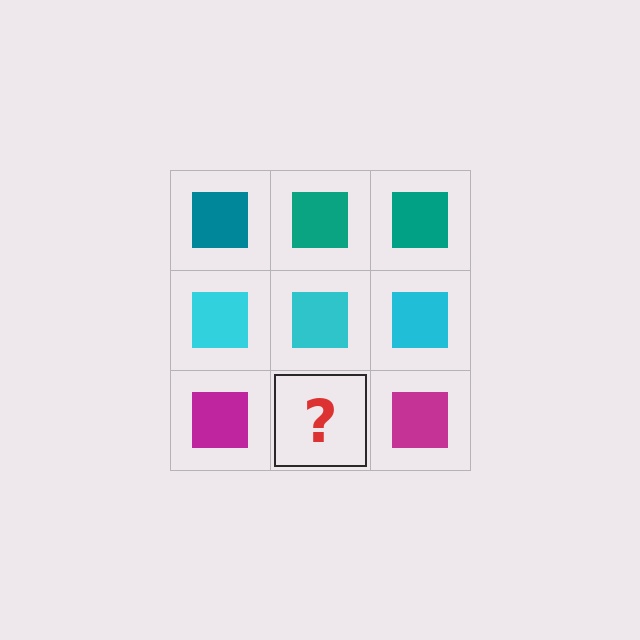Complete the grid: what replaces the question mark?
The question mark should be replaced with a magenta square.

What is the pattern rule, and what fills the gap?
The rule is that each row has a consistent color. The gap should be filled with a magenta square.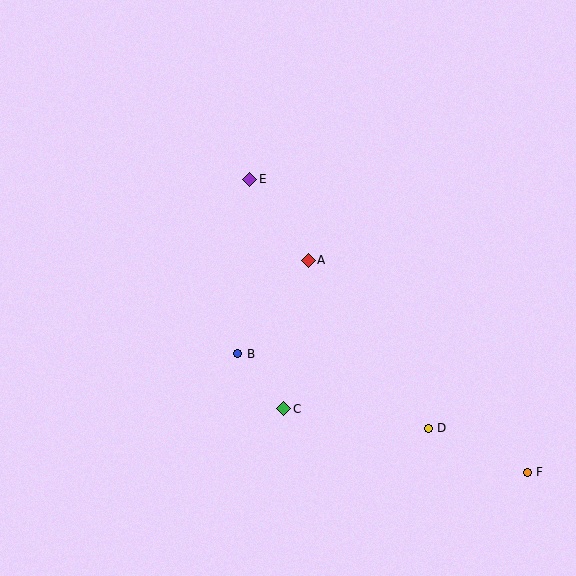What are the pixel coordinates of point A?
Point A is at (308, 260).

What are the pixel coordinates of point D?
Point D is at (428, 428).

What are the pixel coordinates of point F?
Point F is at (527, 472).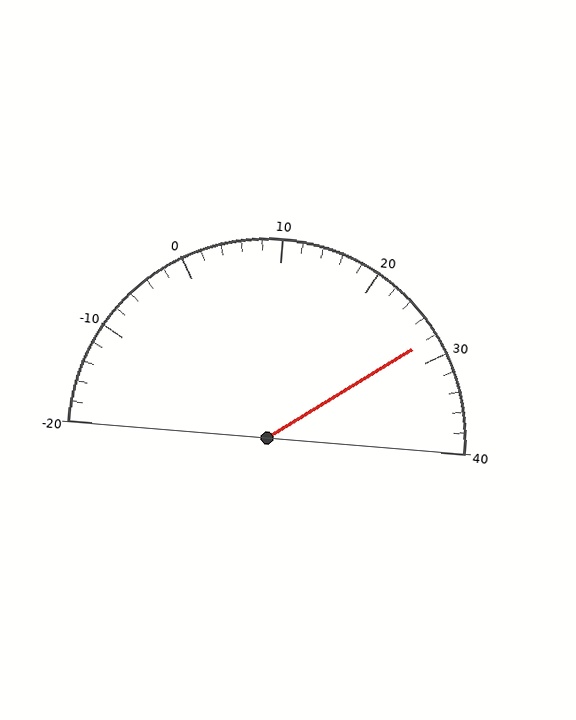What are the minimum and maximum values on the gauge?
The gauge ranges from -20 to 40.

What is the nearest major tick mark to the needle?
The nearest major tick mark is 30.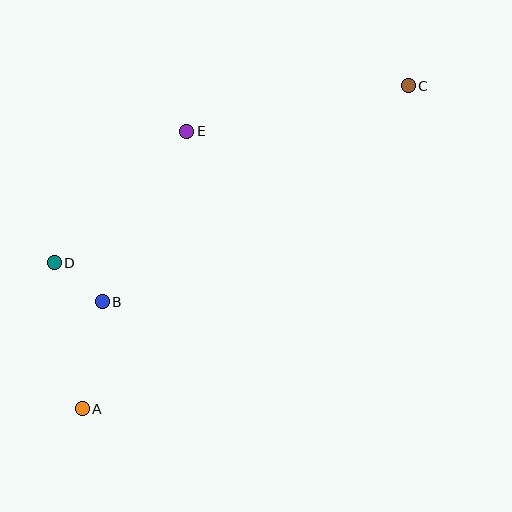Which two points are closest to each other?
Points B and D are closest to each other.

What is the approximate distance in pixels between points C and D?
The distance between C and D is approximately 396 pixels.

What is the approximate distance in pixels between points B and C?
The distance between B and C is approximately 375 pixels.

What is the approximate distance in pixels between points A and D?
The distance between A and D is approximately 148 pixels.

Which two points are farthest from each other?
Points A and C are farthest from each other.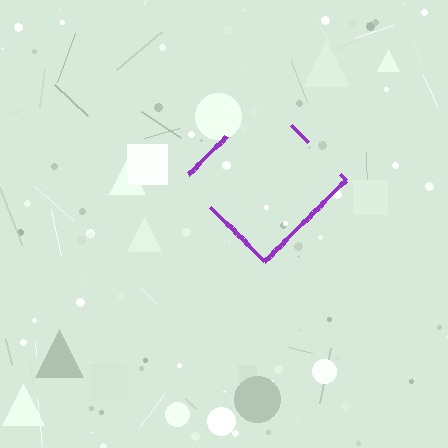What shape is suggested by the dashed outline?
The dashed outline suggests a diamond.